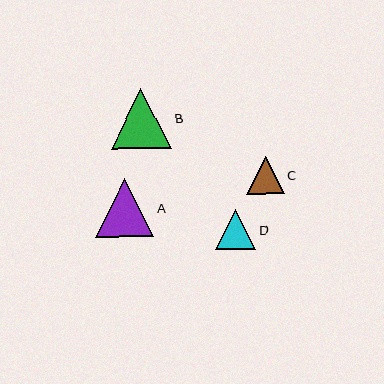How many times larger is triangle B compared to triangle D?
Triangle B is approximately 1.5 times the size of triangle D.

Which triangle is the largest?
Triangle B is the largest with a size of approximately 60 pixels.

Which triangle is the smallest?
Triangle C is the smallest with a size of approximately 37 pixels.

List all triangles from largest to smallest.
From largest to smallest: B, A, D, C.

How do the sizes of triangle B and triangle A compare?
Triangle B and triangle A are approximately the same size.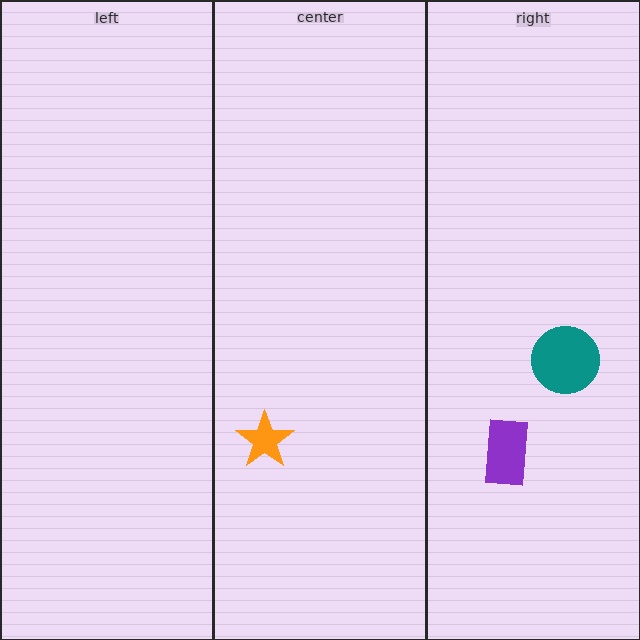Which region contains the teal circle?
The right region.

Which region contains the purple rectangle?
The right region.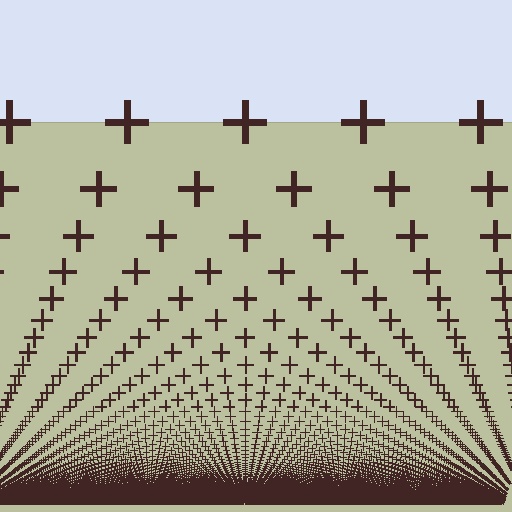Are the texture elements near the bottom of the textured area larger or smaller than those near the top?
Smaller. The gradient is inverted — elements near the bottom are smaller and denser.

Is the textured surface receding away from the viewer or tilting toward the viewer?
The surface appears to tilt toward the viewer. Texture elements get larger and sparser toward the top.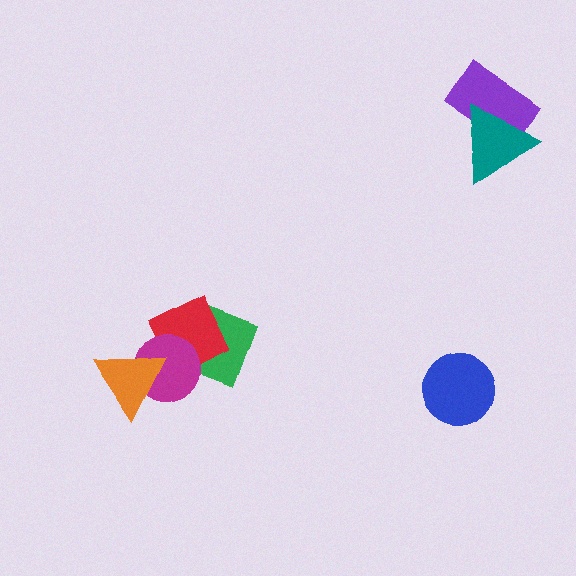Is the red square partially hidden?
Yes, it is partially covered by another shape.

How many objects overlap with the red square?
2 objects overlap with the red square.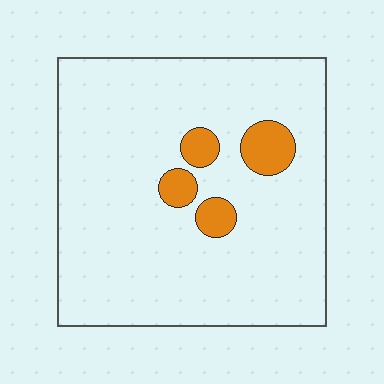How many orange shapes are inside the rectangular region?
4.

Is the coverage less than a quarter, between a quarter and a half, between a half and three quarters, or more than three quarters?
Less than a quarter.